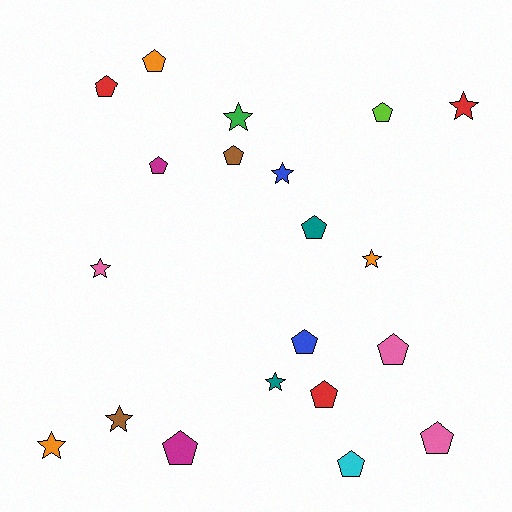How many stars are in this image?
There are 8 stars.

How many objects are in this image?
There are 20 objects.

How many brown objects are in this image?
There are 2 brown objects.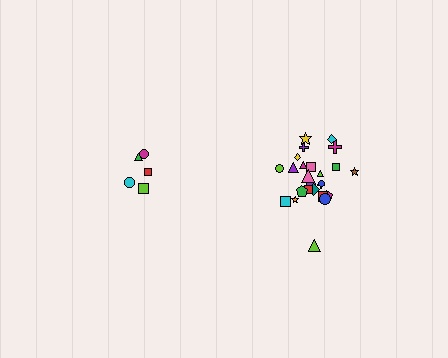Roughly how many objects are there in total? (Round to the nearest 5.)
Roughly 30 objects in total.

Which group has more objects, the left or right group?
The right group.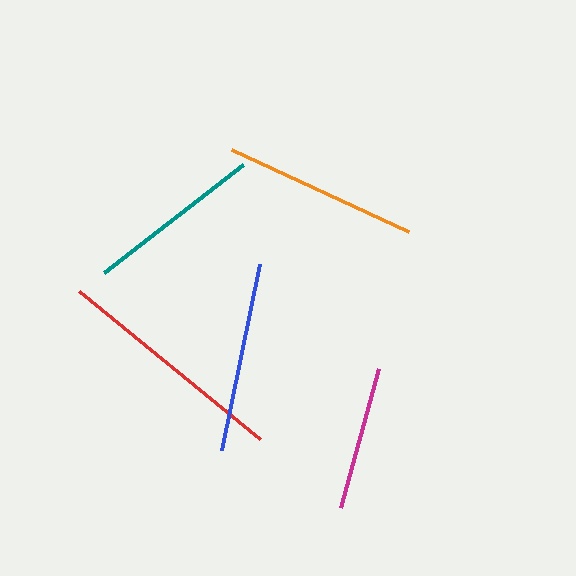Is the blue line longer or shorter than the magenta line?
The blue line is longer than the magenta line.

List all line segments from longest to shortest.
From longest to shortest: red, orange, blue, teal, magenta.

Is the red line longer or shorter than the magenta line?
The red line is longer than the magenta line.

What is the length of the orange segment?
The orange segment is approximately 196 pixels long.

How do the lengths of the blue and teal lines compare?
The blue and teal lines are approximately the same length.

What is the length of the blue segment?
The blue segment is approximately 190 pixels long.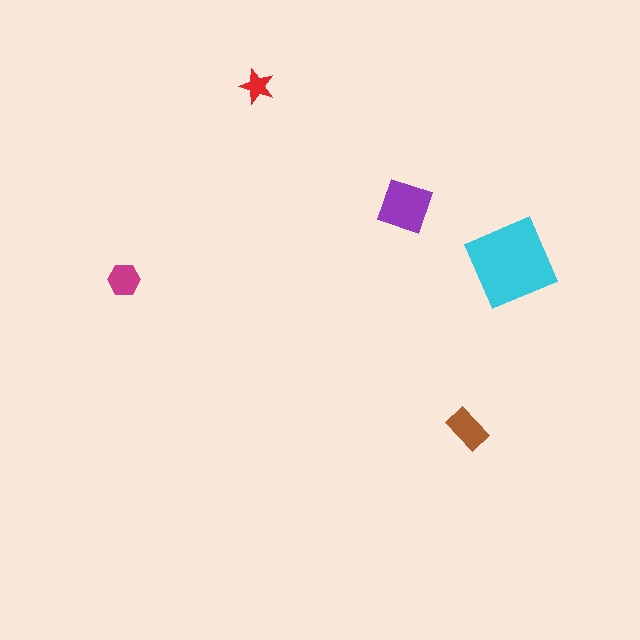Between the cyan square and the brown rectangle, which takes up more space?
The cyan square.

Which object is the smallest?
The red star.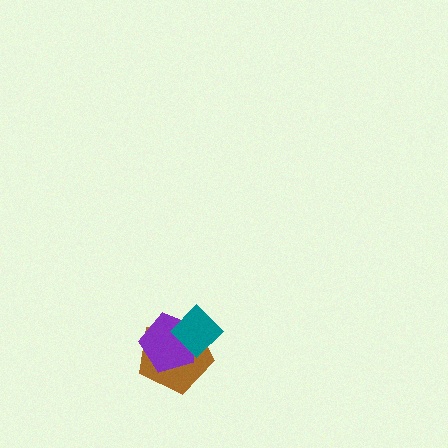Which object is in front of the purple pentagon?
The teal diamond is in front of the purple pentagon.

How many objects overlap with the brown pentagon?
2 objects overlap with the brown pentagon.